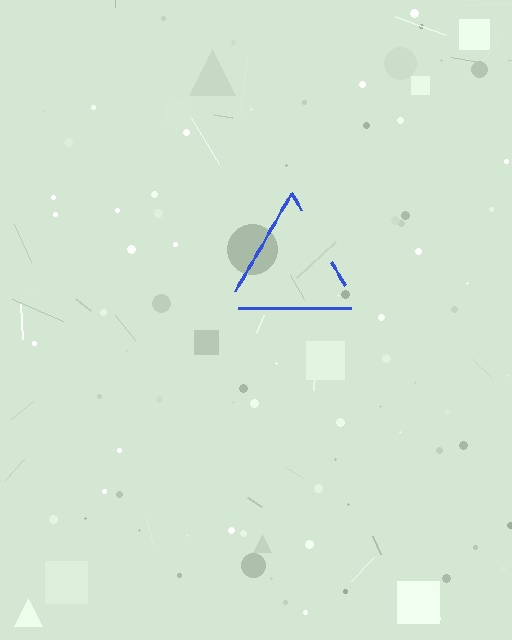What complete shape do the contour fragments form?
The contour fragments form a triangle.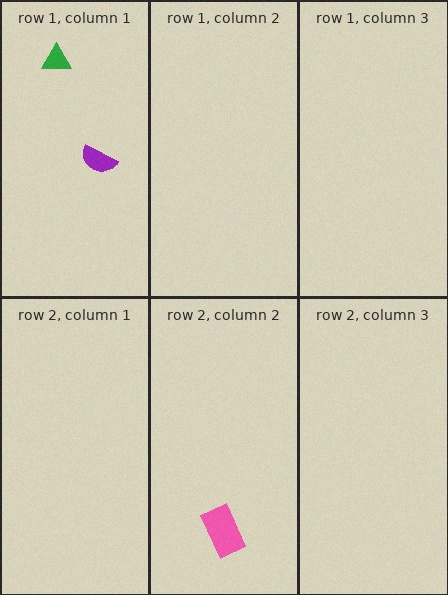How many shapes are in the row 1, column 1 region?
2.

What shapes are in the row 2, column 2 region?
The pink rectangle.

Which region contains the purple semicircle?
The row 1, column 1 region.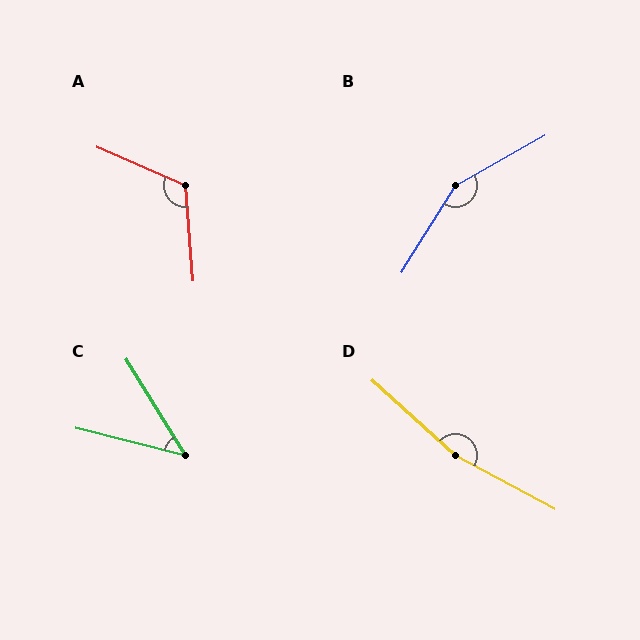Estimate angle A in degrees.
Approximately 118 degrees.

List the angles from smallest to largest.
C (44°), A (118°), B (151°), D (167°).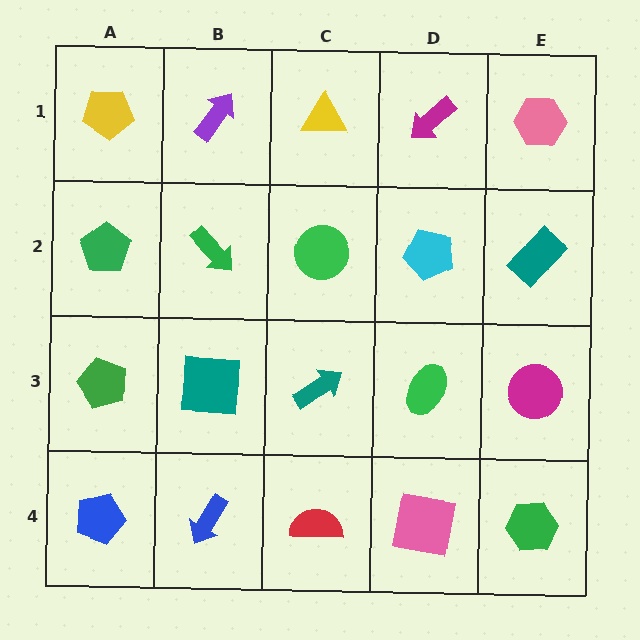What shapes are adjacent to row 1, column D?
A cyan pentagon (row 2, column D), a yellow triangle (row 1, column C), a pink hexagon (row 1, column E).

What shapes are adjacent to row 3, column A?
A green pentagon (row 2, column A), a blue pentagon (row 4, column A), a teal square (row 3, column B).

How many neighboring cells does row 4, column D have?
3.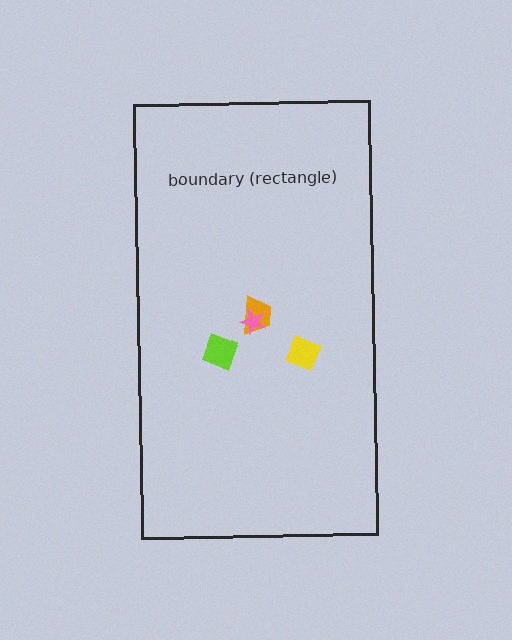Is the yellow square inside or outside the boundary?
Inside.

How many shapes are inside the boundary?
4 inside, 0 outside.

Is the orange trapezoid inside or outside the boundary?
Inside.